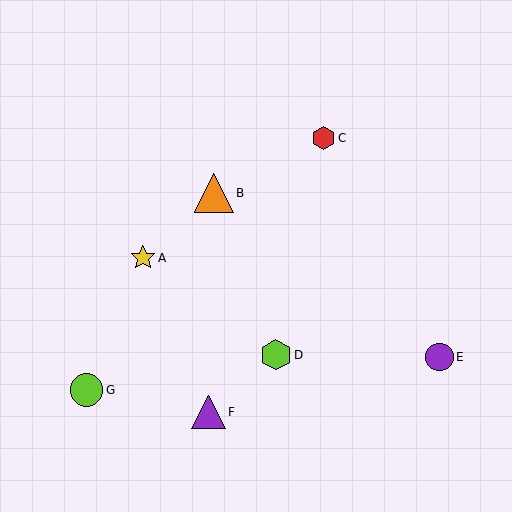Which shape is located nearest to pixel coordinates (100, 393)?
The lime circle (labeled G) at (87, 390) is nearest to that location.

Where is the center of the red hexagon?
The center of the red hexagon is at (323, 138).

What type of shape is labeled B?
Shape B is an orange triangle.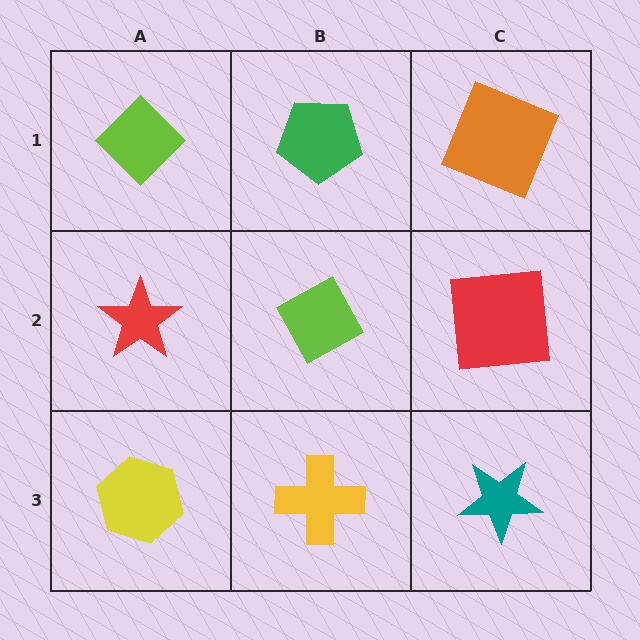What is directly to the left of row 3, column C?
A yellow cross.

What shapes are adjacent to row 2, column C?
An orange square (row 1, column C), a teal star (row 3, column C), a lime diamond (row 2, column B).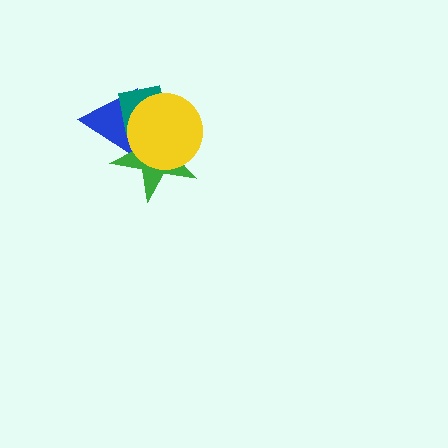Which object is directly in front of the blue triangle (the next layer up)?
The teal square is directly in front of the blue triangle.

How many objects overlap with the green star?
3 objects overlap with the green star.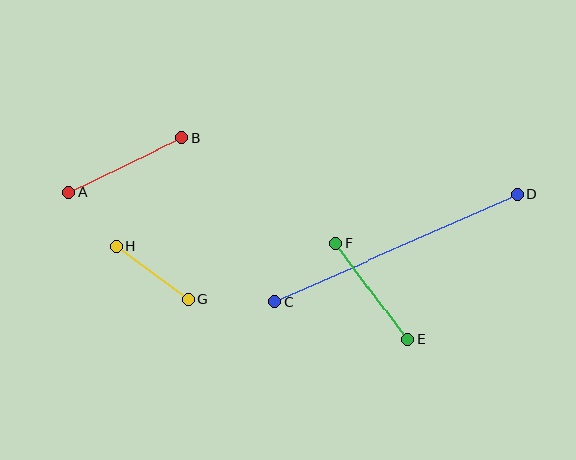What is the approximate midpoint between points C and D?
The midpoint is at approximately (396, 248) pixels.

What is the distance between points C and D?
The distance is approximately 265 pixels.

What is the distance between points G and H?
The distance is approximately 90 pixels.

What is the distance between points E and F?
The distance is approximately 120 pixels.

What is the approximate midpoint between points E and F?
The midpoint is at approximately (372, 291) pixels.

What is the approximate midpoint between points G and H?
The midpoint is at approximately (153, 273) pixels.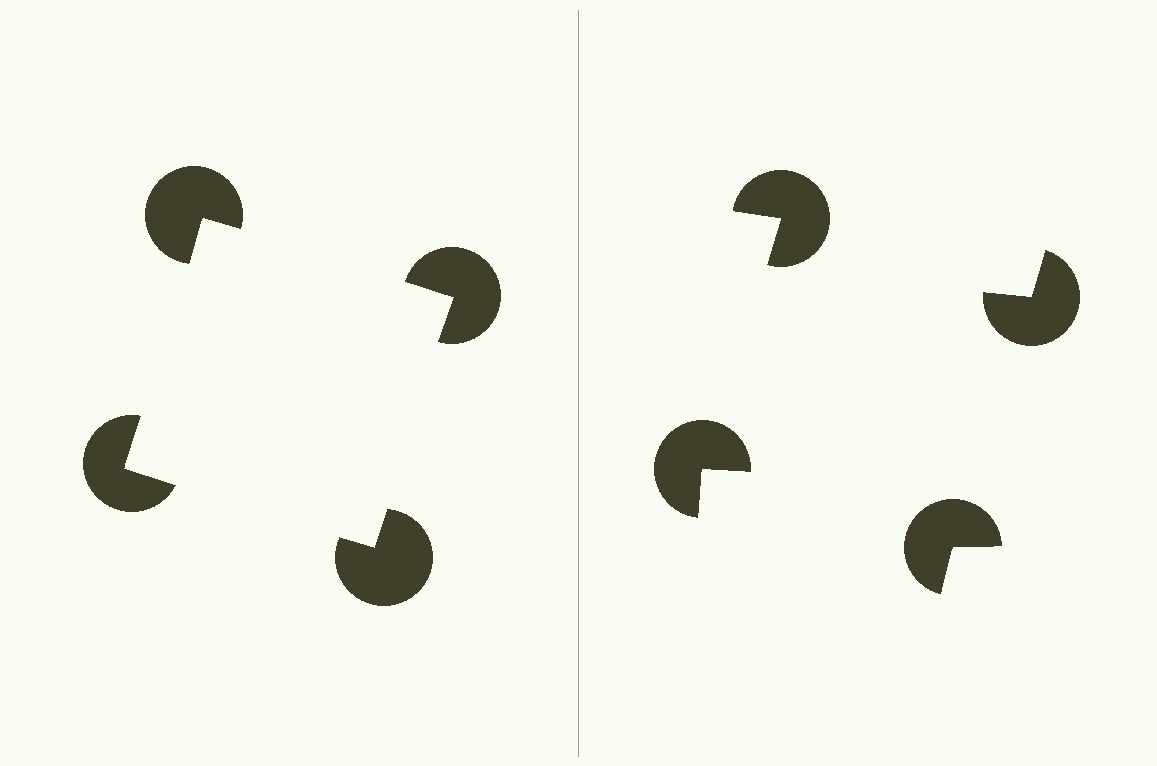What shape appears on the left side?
An illusory square.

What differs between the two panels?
The pac-man discs are positioned identically on both sides; only the wedge orientations differ. On the left they align to a square; on the right they are misaligned.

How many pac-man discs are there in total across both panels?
8 — 4 on each side.